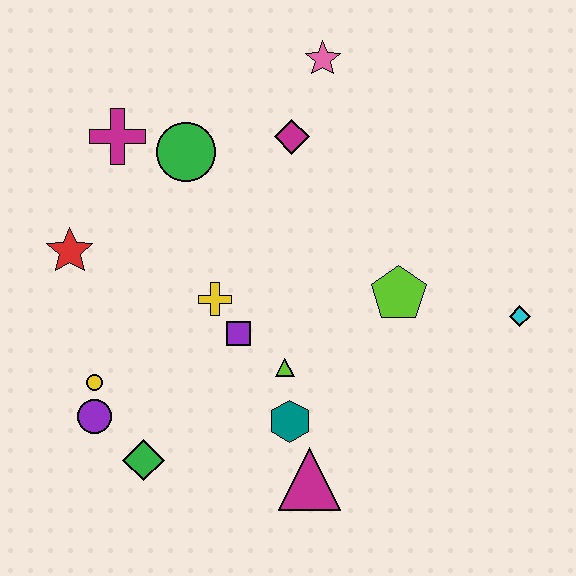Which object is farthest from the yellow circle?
The cyan diamond is farthest from the yellow circle.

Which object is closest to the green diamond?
The purple circle is closest to the green diamond.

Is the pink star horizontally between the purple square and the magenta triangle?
No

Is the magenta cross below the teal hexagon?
No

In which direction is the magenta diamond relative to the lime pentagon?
The magenta diamond is above the lime pentagon.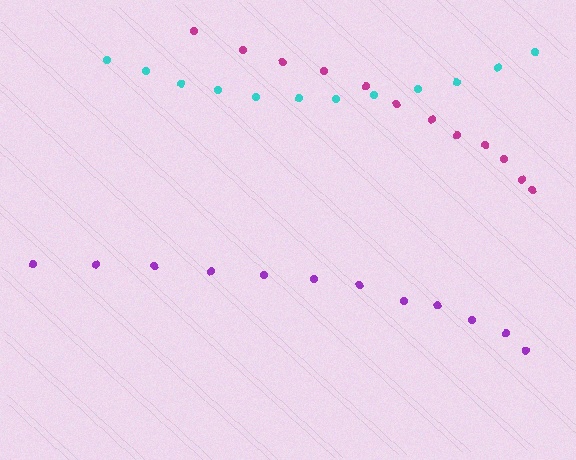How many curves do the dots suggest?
There are 3 distinct paths.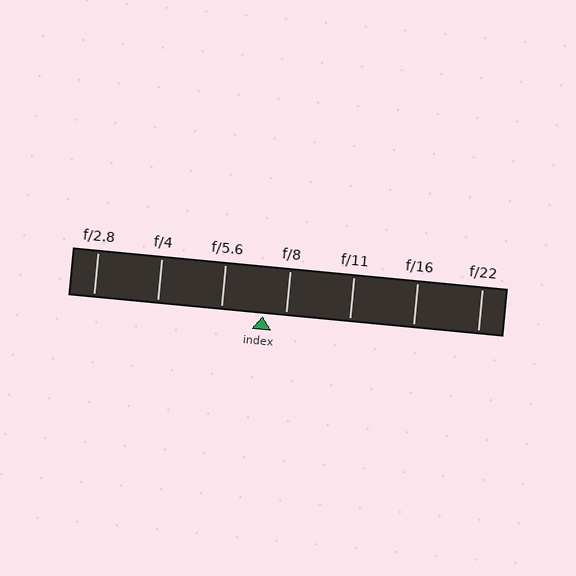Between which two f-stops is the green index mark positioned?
The index mark is between f/5.6 and f/8.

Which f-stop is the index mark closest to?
The index mark is closest to f/8.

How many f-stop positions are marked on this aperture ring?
There are 7 f-stop positions marked.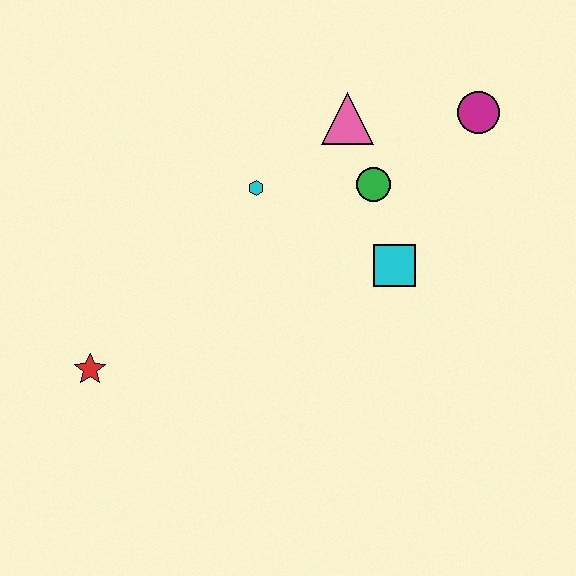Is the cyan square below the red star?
No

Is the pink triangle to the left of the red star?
No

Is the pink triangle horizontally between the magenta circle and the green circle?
No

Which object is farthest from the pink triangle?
The red star is farthest from the pink triangle.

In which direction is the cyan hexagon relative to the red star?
The cyan hexagon is above the red star.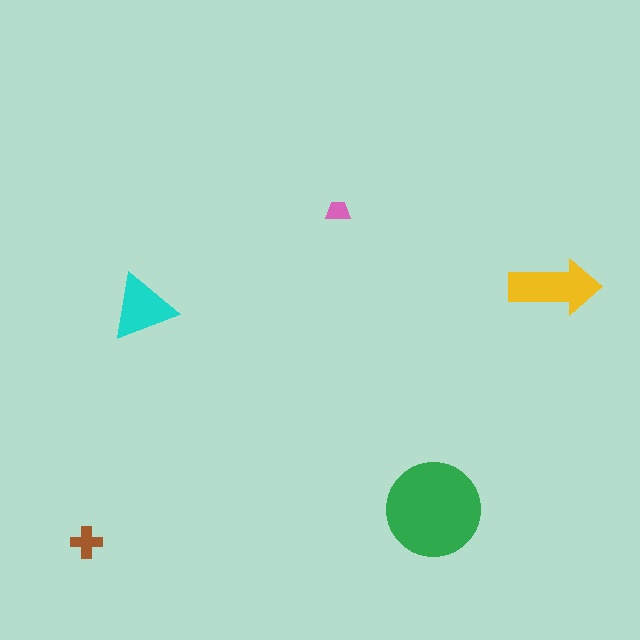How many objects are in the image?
There are 5 objects in the image.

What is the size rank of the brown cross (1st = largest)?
4th.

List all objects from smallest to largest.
The pink trapezoid, the brown cross, the cyan triangle, the yellow arrow, the green circle.